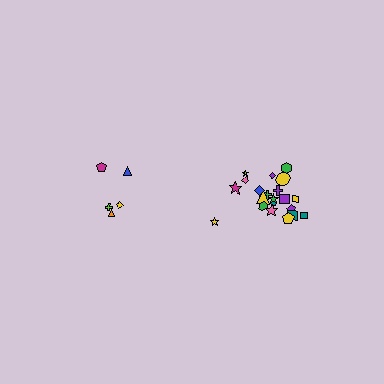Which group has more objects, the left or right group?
The right group.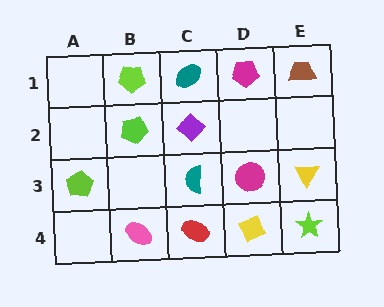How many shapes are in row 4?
4 shapes.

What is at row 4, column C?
A red ellipse.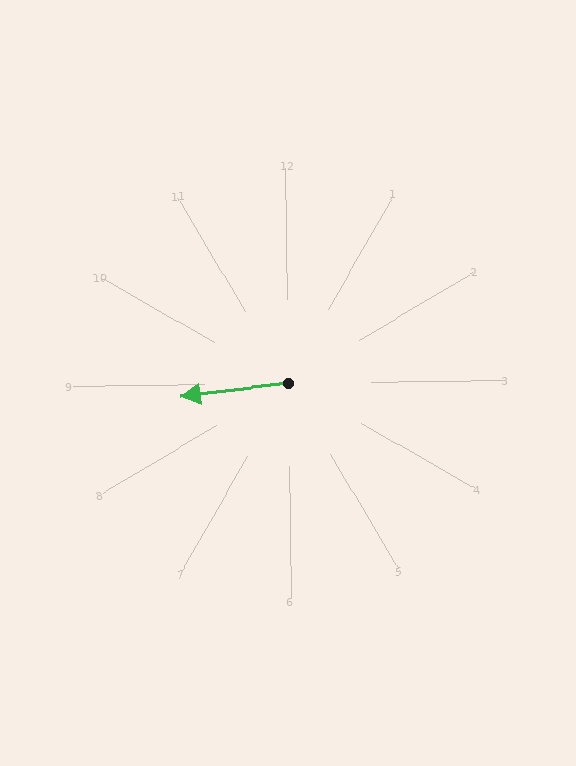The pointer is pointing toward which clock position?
Roughly 9 o'clock.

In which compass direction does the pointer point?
West.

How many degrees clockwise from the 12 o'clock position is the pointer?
Approximately 263 degrees.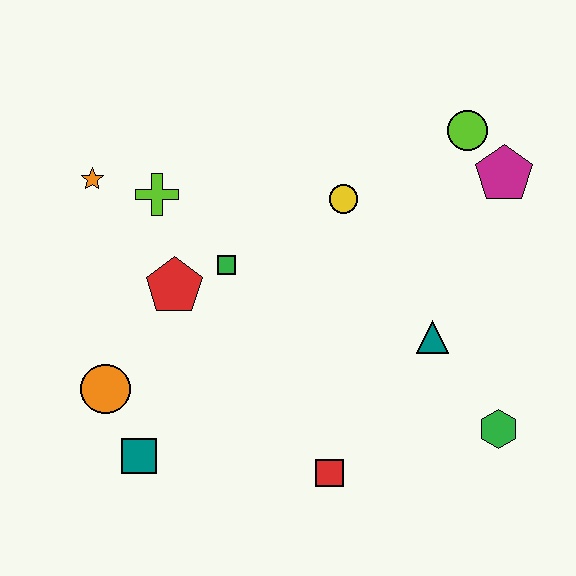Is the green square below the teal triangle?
No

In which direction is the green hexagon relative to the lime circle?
The green hexagon is below the lime circle.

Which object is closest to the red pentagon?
The green square is closest to the red pentagon.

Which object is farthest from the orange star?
The green hexagon is farthest from the orange star.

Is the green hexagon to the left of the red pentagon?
No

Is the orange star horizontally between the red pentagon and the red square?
No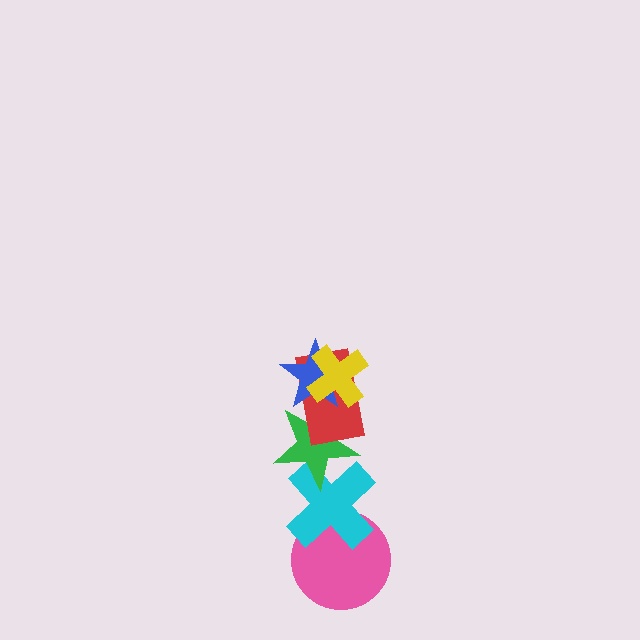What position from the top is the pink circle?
The pink circle is 6th from the top.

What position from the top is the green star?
The green star is 4th from the top.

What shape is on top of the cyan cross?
The green star is on top of the cyan cross.